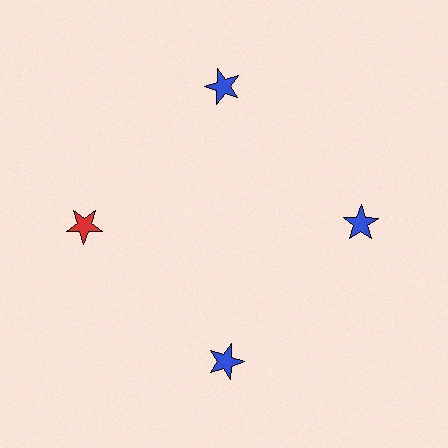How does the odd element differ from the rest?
It has a different color: red instead of blue.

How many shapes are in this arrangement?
There are 4 shapes arranged in a ring pattern.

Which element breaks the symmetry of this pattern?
The red star at roughly the 9 o'clock position breaks the symmetry. All other shapes are blue stars.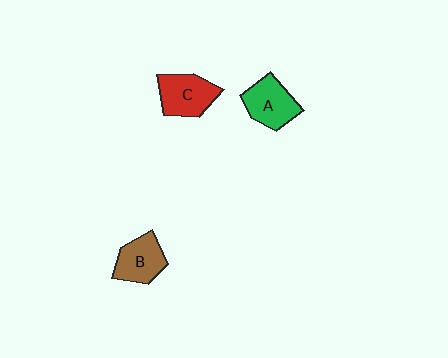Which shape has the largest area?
Shape C (red).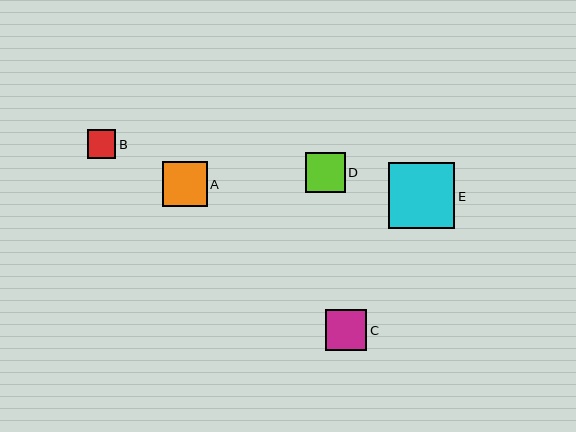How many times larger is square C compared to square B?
Square C is approximately 1.4 times the size of square B.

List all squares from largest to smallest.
From largest to smallest: E, A, C, D, B.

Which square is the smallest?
Square B is the smallest with a size of approximately 29 pixels.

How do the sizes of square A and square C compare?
Square A and square C are approximately the same size.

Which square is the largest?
Square E is the largest with a size of approximately 66 pixels.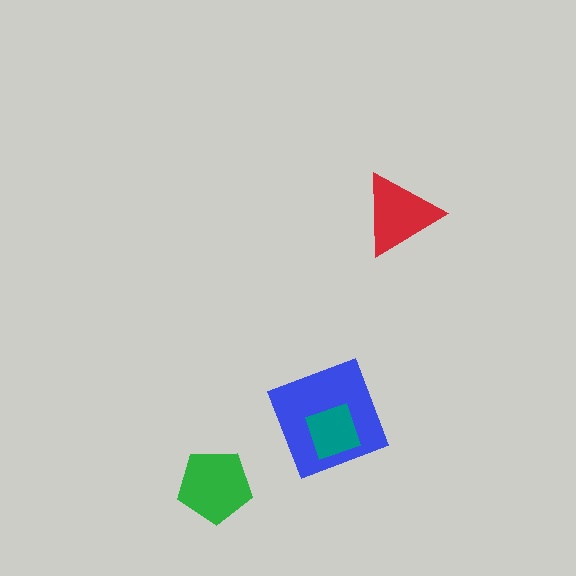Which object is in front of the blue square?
The teal diamond is in front of the blue square.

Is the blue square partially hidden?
Yes, it is partially covered by another shape.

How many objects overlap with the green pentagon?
0 objects overlap with the green pentagon.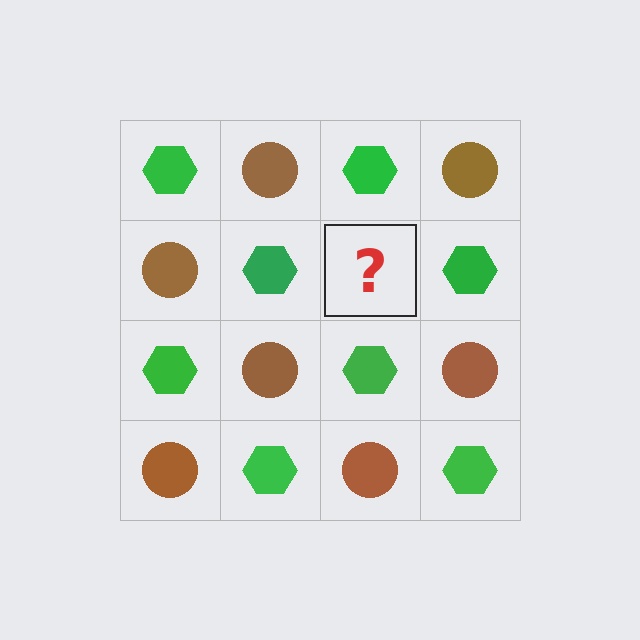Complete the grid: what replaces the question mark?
The question mark should be replaced with a brown circle.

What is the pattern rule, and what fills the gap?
The rule is that it alternates green hexagon and brown circle in a checkerboard pattern. The gap should be filled with a brown circle.